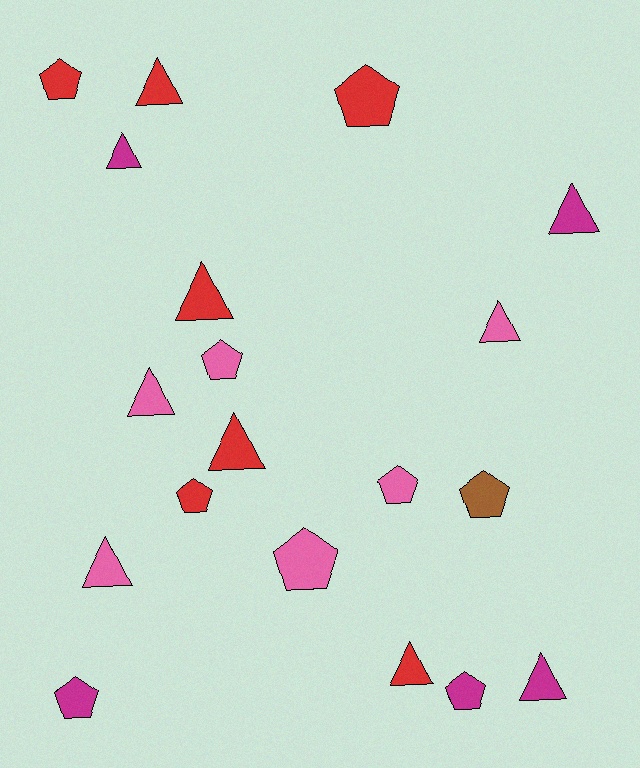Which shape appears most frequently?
Triangle, with 10 objects.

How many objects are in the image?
There are 19 objects.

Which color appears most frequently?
Red, with 7 objects.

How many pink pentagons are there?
There are 3 pink pentagons.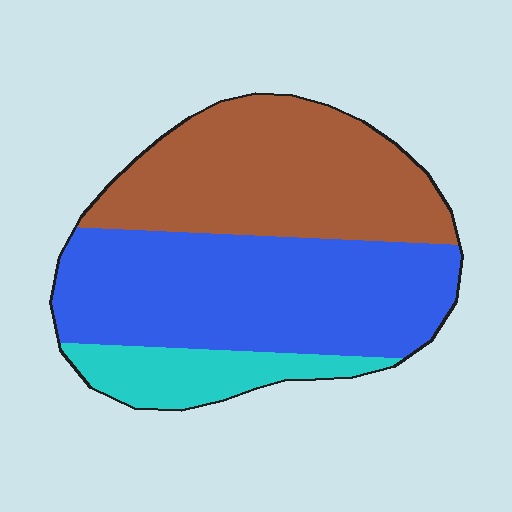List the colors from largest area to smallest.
From largest to smallest: blue, brown, cyan.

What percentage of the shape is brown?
Brown covers 40% of the shape.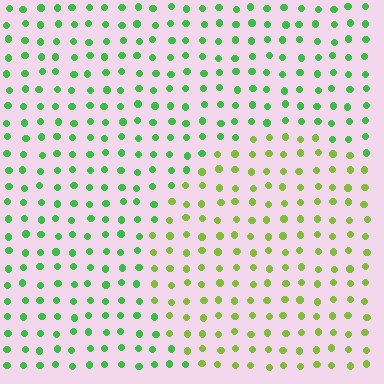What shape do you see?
I see a circle.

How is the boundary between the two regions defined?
The boundary is defined purely by a slight shift in hue (about 37 degrees). Spacing, size, and orientation are identical on both sides.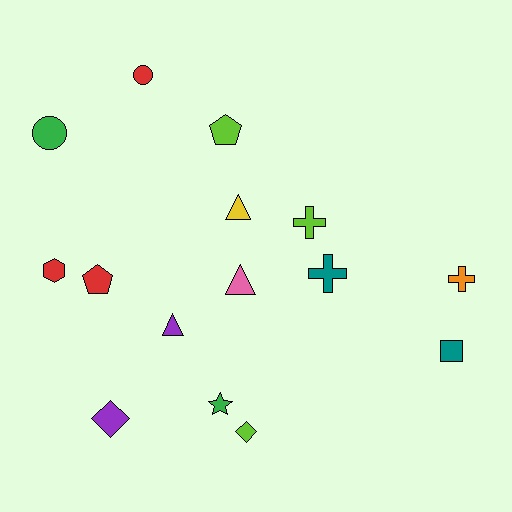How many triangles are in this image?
There are 3 triangles.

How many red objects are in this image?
There are 3 red objects.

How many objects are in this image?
There are 15 objects.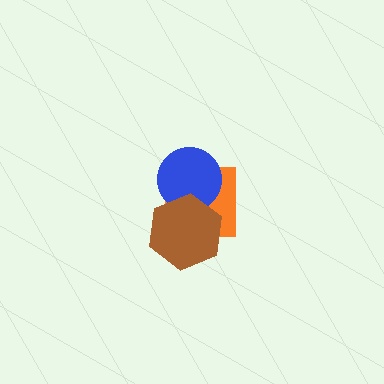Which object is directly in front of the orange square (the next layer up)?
The blue circle is directly in front of the orange square.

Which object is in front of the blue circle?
The brown hexagon is in front of the blue circle.